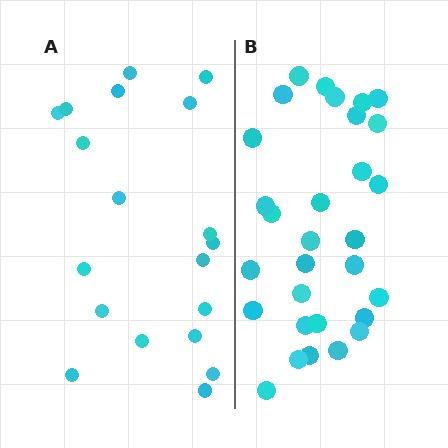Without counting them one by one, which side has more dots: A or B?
Region B (the right region) has more dots.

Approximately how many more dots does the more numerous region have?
Region B has roughly 12 or so more dots than region A.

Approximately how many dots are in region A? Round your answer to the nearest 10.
About 20 dots. (The exact count is 19, which rounds to 20.)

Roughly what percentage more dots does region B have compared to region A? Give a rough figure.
About 60% more.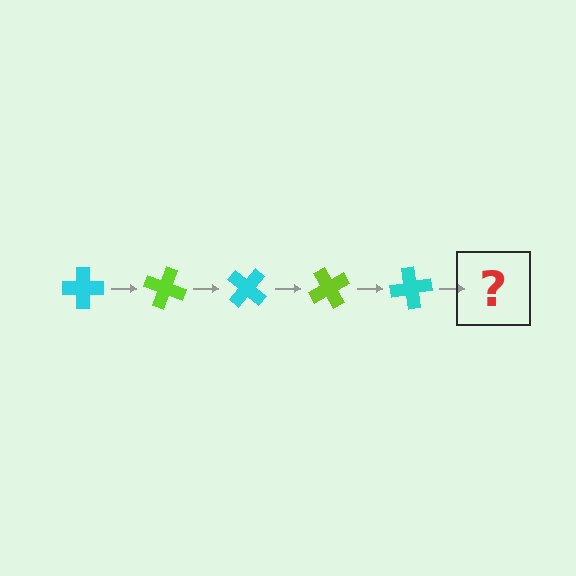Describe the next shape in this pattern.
It should be a lime cross, rotated 100 degrees from the start.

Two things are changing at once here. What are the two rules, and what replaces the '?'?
The two rules are that it rotates 20 degrees each step and the color cycles through cyan and lime. The '?' should be a lime cross, rotated 100 degrees from the start.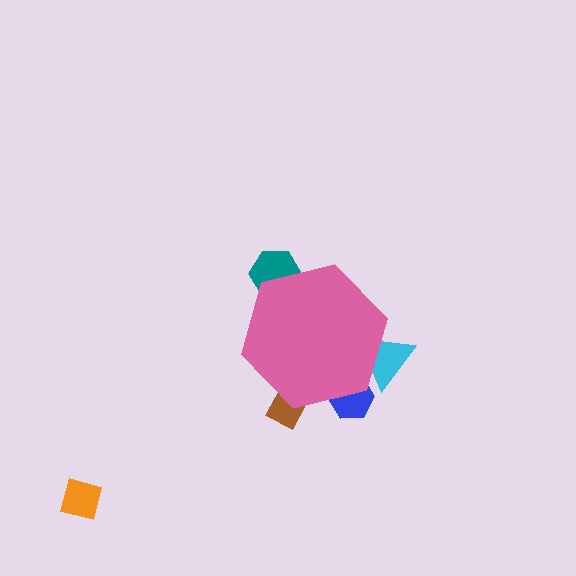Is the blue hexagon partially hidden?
Yes, the blue hexagon is partially hidden behind the pink hexagon.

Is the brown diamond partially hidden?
Yes, the brown diamond is partially hidden behind the pink hexagon.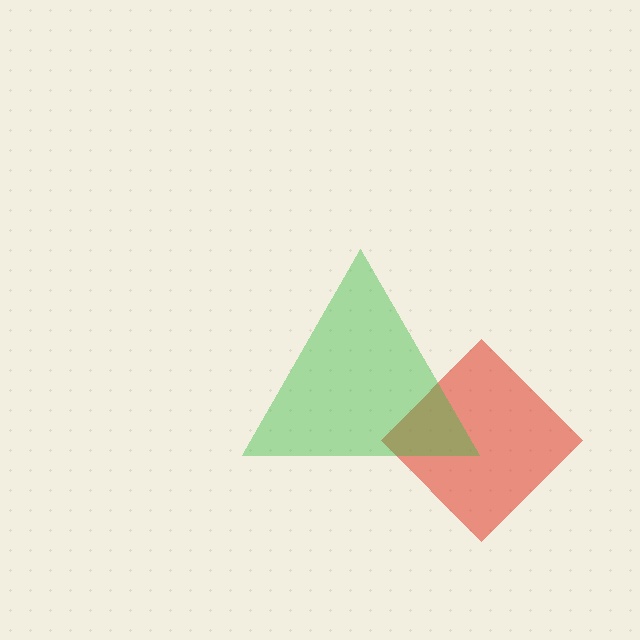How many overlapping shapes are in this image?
There are 2 overlapping shapes in the image.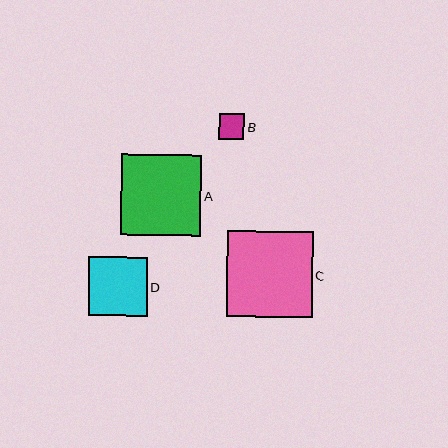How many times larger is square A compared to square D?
Square A is approximately 1.4 times the size of square D.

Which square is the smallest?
Square B is the smallest with a size of approximately 26 pixels.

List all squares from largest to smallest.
From largest to smallest: C, A, D, B.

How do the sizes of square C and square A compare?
Square C and square A are approximately the same size.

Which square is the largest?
Square C is the largest with a size of approximately 86 pixels.